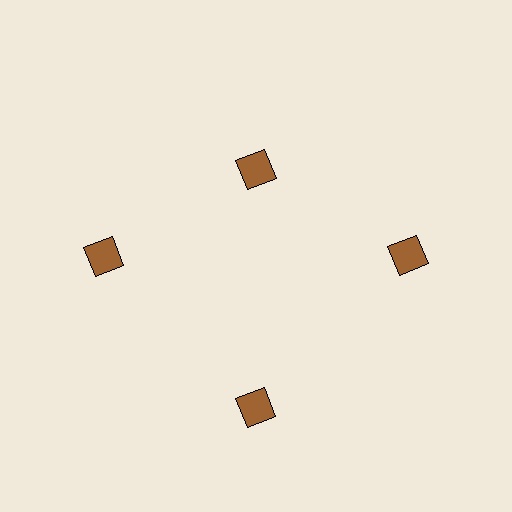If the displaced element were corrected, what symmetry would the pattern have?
It would have 4-fold rotational symmetry — the pattern would map onto itself every 90 degrees.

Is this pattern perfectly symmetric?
No. The 4 brown diamonds are arranged in a ring, but one element near the 12 o'clock position is pulled inward toward the center, breaking the 4-fold rotational symmetry.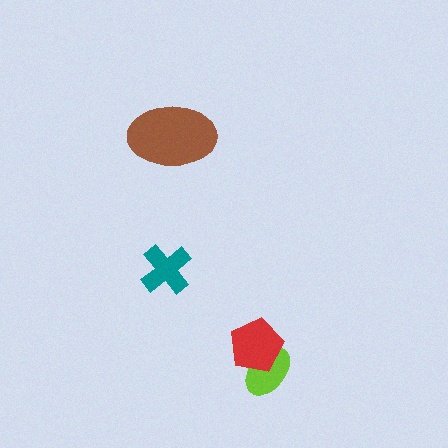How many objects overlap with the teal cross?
0 objects overlap with the teal cross.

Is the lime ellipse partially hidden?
Yes, it is partially covered by another shape.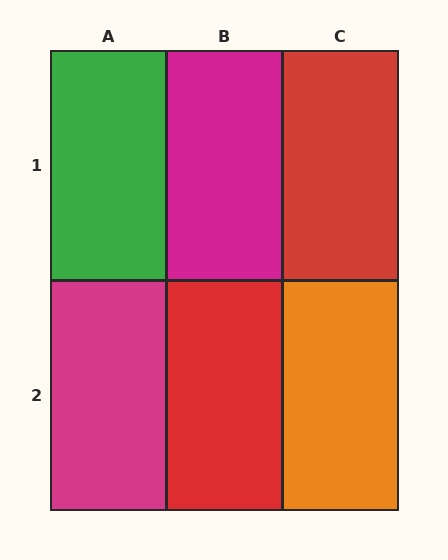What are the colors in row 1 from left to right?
Green, magenta, red.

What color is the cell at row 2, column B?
Red.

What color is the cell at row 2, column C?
Orange.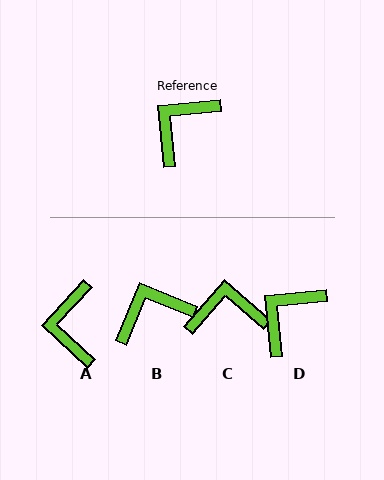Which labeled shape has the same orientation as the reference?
D.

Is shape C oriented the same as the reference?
No, it is off by about 47 degrees.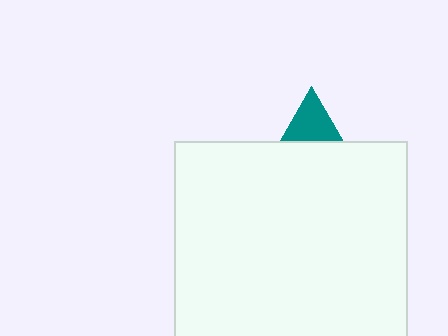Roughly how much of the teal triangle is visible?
A small part of it is visible (roughly 31%).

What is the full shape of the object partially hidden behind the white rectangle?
The partially hidden object is a teal triangle.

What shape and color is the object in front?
The object in front is a white rectangle.